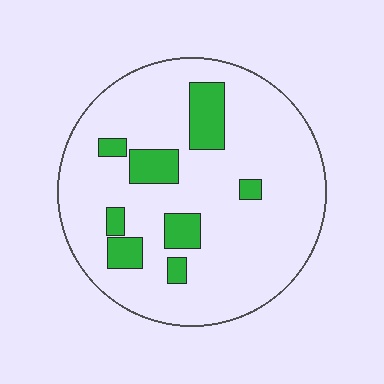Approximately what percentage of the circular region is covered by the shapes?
Approximately 15%.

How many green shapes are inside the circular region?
8.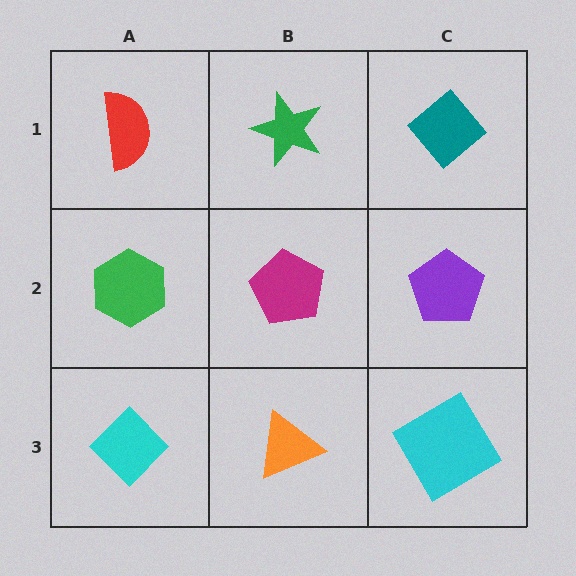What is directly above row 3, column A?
A green hexagon.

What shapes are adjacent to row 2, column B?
A green star (row 1, column B), an orange triangle (row 3, column B), a green hexagon (row 2, column A), a purple pentagon (row 2, column C).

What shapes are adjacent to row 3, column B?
A magenta pentagon (row 2, column B), a cyan diamond (row 3, column A), a cyan diamond (row 3, column C).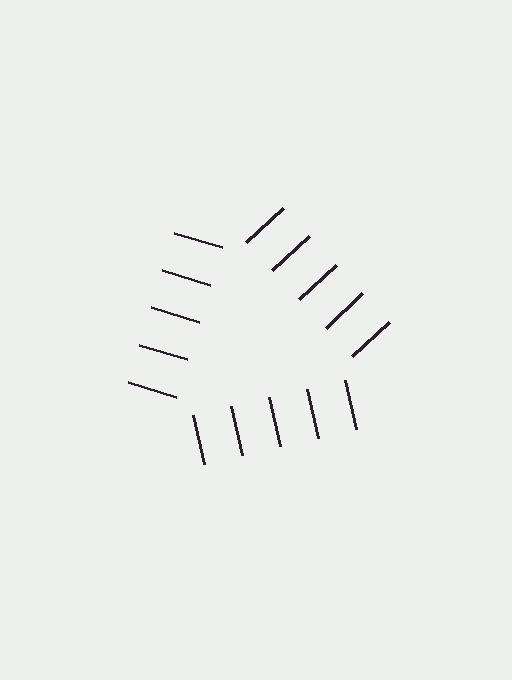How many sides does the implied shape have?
3 sides — the line-ends trace a triangle.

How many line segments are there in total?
15 — 5 along each of the 3 edges.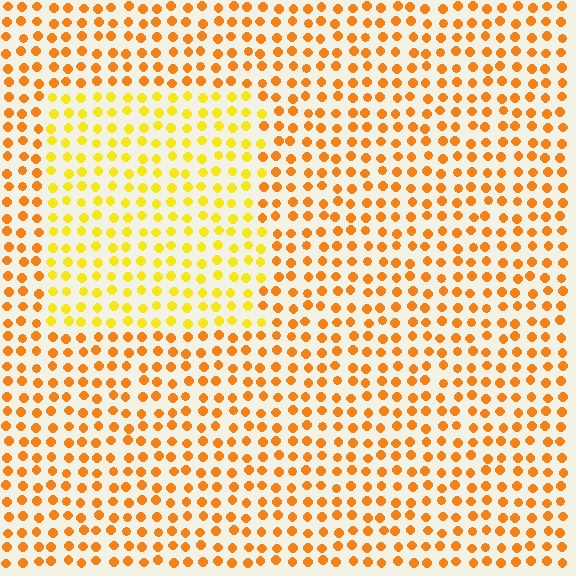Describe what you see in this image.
The image is filled with small orange elements in a uniform arrangement. A rectangle-shaped region is visible where the elements are tinted to a slightly different hue, forming a subtle color boundary.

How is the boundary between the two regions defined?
The boundary is defined purely by a slight shift in hue (about 28 degrees). Spacing, size, and orientation are identical on both sides.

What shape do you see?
I see a rectangle.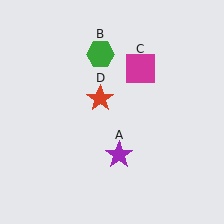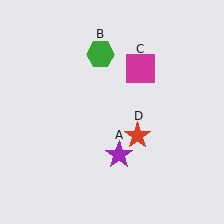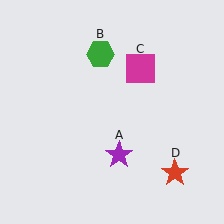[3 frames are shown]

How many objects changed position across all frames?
1 object changed position: red star (object D).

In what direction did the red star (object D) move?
The red star (object D) moved down and to the right.